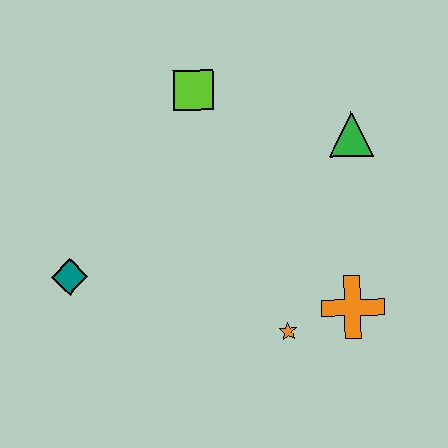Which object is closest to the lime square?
The green triangle is closest to the lime square.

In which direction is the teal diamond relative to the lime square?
The teal diamond is below the lime square.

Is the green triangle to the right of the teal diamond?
Yes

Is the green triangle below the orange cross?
No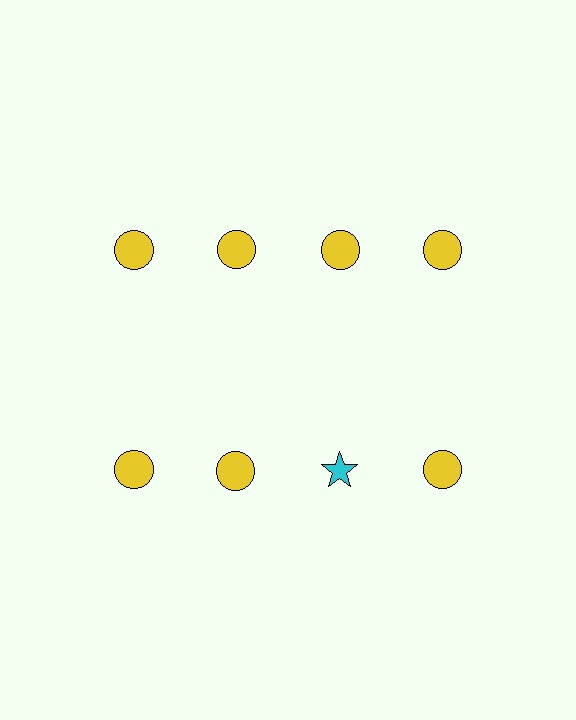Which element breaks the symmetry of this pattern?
The cyan star in the second row, center column breaks the symmetry. All other shapes are yellow circles.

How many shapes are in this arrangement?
There are 8 shapes arranged in a grid pattern.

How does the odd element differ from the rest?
It differs in both color (cyan instead of yellow) and shape (star instead of circle).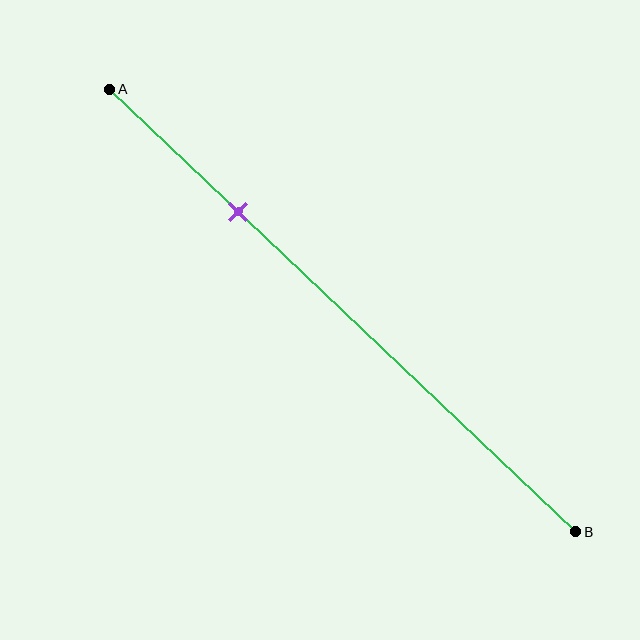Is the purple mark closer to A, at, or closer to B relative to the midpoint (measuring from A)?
The purple mark is closer to point A than the midpoint of segment AB.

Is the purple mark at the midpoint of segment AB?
No, the mark is at about 30% from A, not at the 50% midpoint.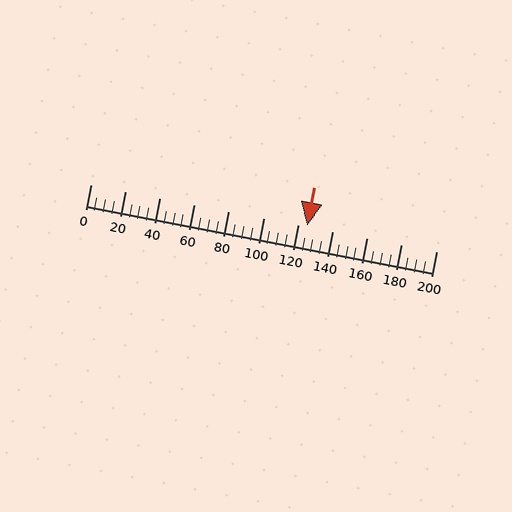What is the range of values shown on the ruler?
The ruler shows values from 0 to 200.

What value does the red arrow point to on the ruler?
The red arrow points to approximately 125.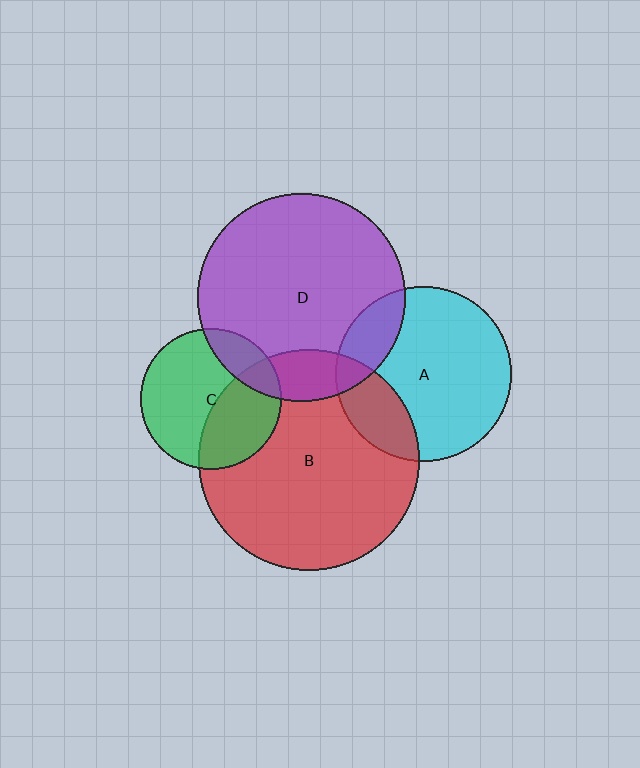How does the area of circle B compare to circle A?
Approximately 1.6 times.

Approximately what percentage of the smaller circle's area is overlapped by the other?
Approximately 20%.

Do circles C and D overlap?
Yes.